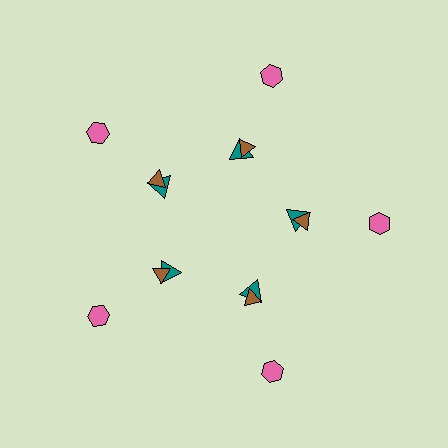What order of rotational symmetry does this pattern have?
This pattern has 5-fold rotational symmetry.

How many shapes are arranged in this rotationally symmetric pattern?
There are 15 shapes, arranged in 5 groups of 3.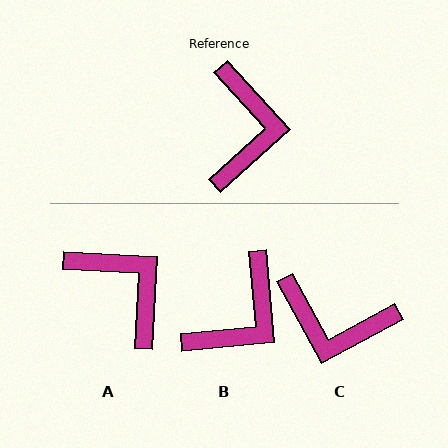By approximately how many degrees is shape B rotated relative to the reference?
Approximately 37 degrees clockwise.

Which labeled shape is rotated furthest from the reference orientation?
C, about 104 degrees away.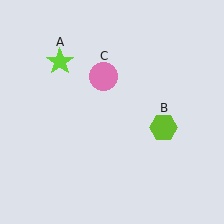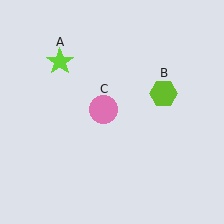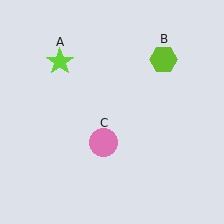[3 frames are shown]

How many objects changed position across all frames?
2 objects changed position: lime hexagon (object B), pink circle (object C).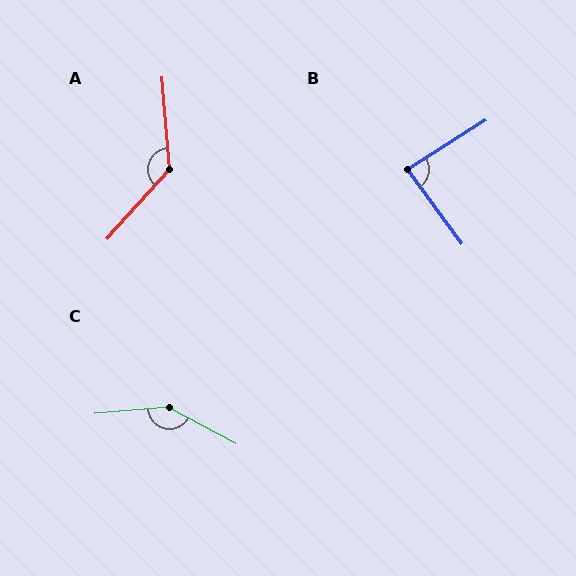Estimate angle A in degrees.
Approximately 134 degrees.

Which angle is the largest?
C, at approximately 147 degrees.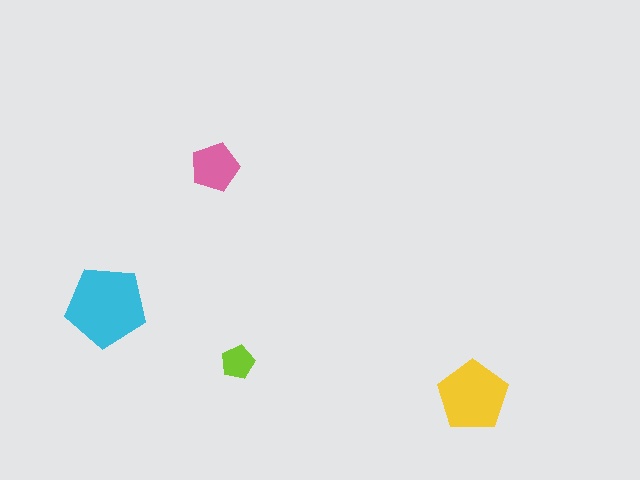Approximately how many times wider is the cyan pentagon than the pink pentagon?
About 1.5 times wider.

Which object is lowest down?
The yellow pentagon is bottommost.